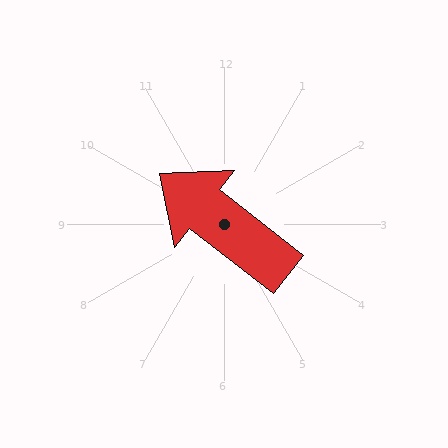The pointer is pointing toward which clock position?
Roughly 10 o'clock.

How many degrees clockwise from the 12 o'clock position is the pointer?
Approximately 308 degrees.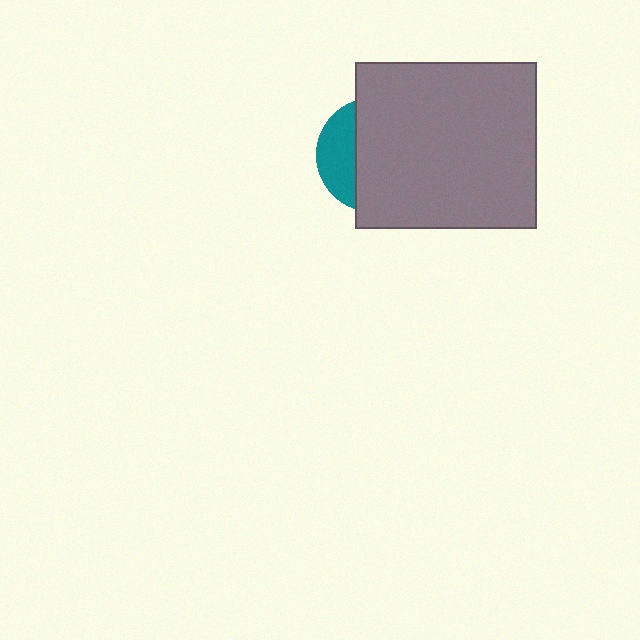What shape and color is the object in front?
The object in front is a gray rectangle.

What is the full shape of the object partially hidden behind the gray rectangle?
The partially hidden object is a teal circle.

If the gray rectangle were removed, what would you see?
You would see the complete teal circle.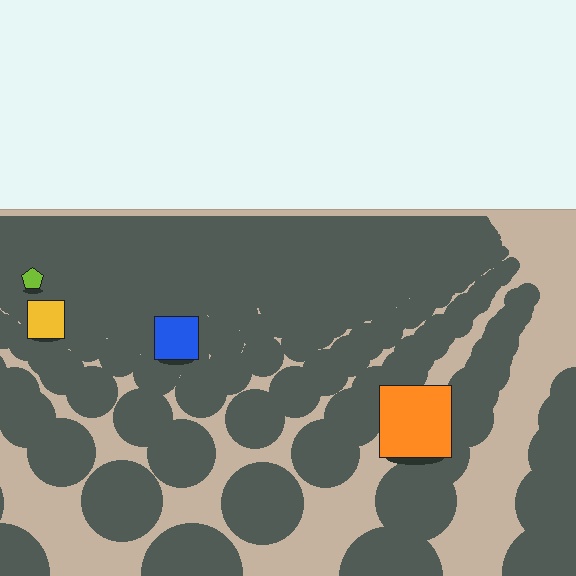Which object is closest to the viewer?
The orange square is closest. The texture marks near it are larger and more spread out.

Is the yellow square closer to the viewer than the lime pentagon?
Yes. The yellow square is closer — you can tell from the texture gradient: the ground texture is coarser near it.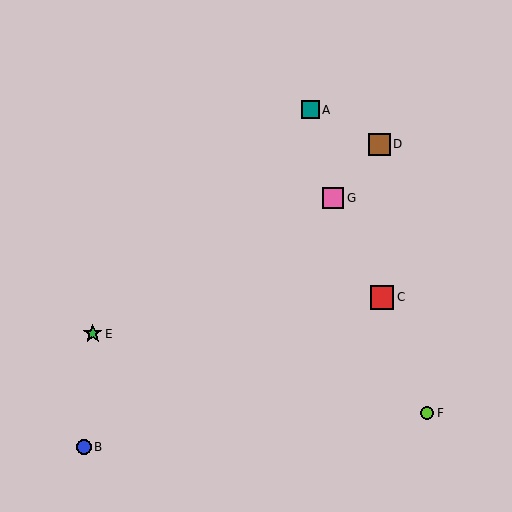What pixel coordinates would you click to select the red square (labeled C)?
Click at (382, 297) to select the red square C.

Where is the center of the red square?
The center of the red square is at (382, 297).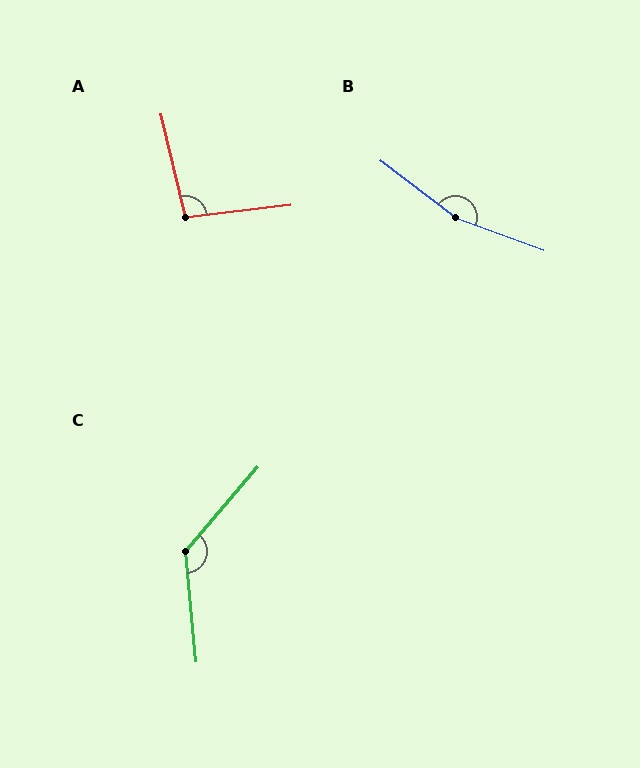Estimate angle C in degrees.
Approximately 134 degrees.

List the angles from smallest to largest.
A (96°), C (134°), B (163°).